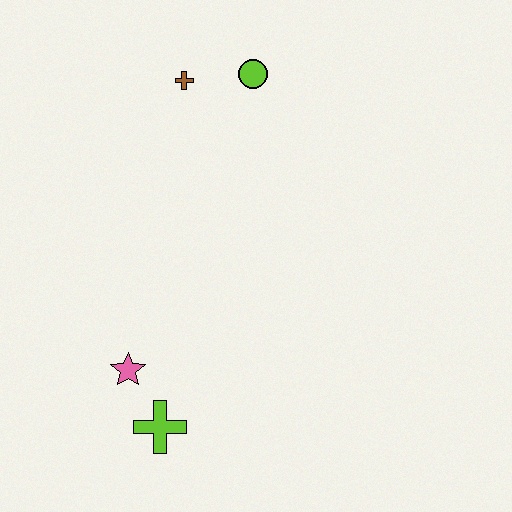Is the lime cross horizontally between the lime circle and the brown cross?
No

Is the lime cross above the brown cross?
No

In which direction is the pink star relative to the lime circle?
The pink star is below the lime circle.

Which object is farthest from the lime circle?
The lime cross is farthest from the lime circle.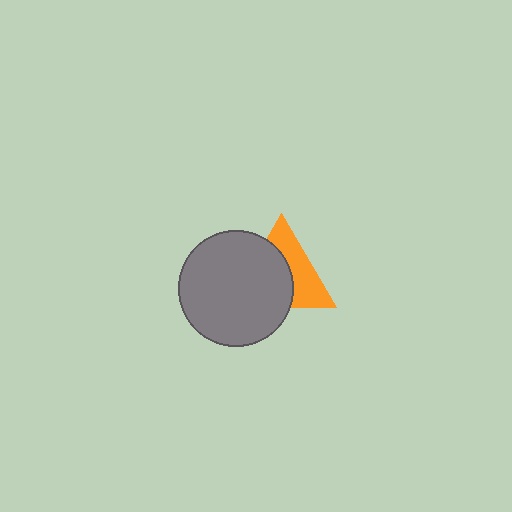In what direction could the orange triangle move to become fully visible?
The orange triangle could move toward the upper-right. That would shift it out from behind the gray circle entirely.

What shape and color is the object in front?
The object in front is a gray circle.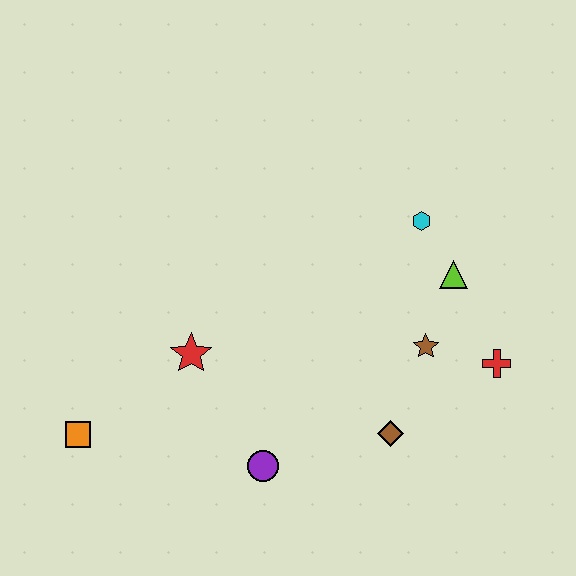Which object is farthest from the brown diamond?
The orange square is farthest from the brown diamond.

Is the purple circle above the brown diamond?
No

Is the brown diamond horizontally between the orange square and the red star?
No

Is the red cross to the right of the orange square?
Yes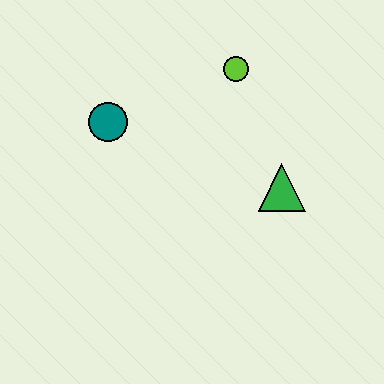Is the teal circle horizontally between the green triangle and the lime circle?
No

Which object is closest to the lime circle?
The green triangle is closest to the lime circle.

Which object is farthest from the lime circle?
The teal circle is farthest from the lime circle.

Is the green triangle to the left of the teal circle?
No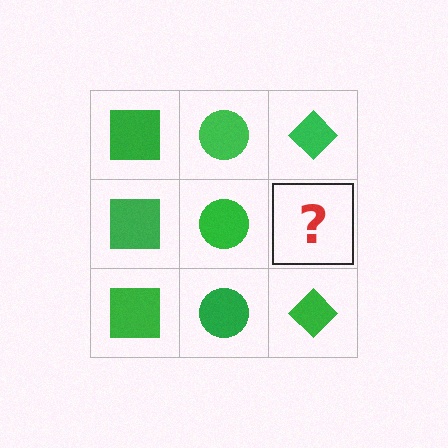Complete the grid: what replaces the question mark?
The question mark should be replaced with a green diamond.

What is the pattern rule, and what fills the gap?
The rule is that each column has a consistent shape. The gap should be filled with a green diamond.